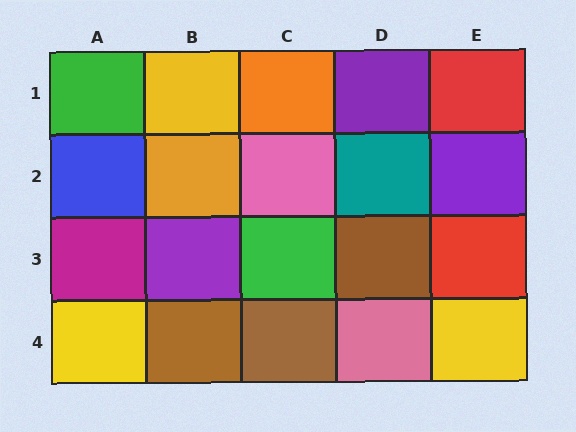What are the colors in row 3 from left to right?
Magenta, purple, green, brown, red.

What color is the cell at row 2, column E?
Purple.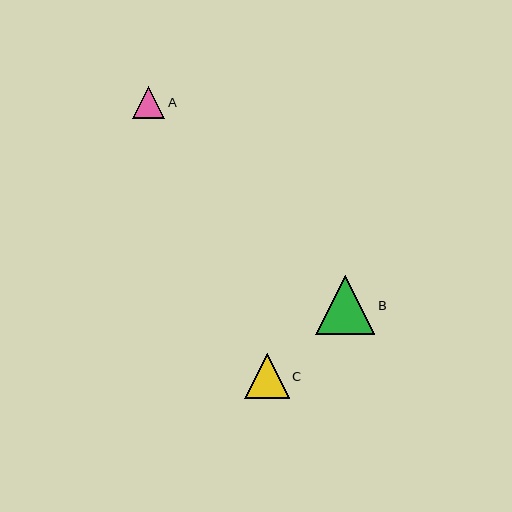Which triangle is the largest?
Triangle B is the largest with a size of approximately 59 pixels.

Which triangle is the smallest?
Triangle A is the smallest with a size of approximately 32 pixels.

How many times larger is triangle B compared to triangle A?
Triangle B is approximately 1.8 times the size of triangle A.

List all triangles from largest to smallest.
From largest to smallest: B, C, A.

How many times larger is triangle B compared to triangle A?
Triangle B is approximately 1.8 times the size of triangle A.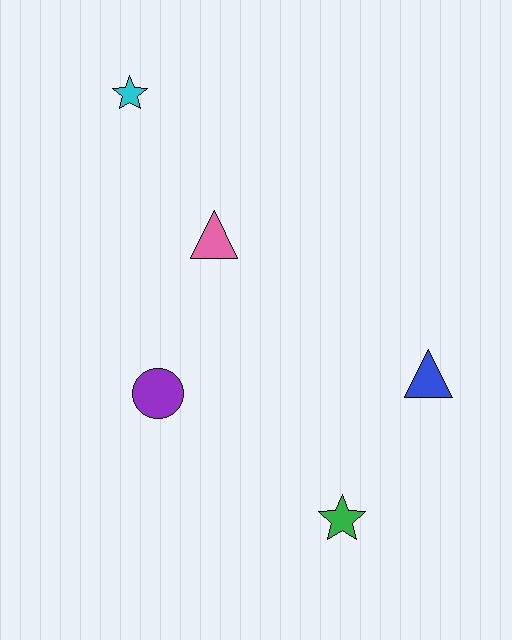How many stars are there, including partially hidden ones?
There are 2 stars.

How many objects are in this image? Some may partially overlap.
There are 5 objects.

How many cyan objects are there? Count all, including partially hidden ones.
There is 1 cyan object.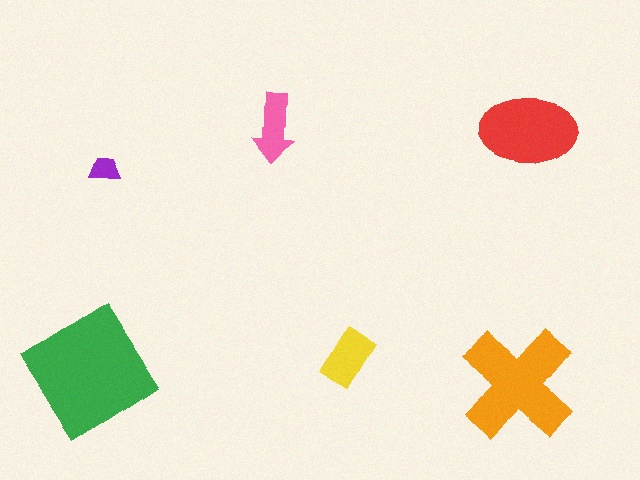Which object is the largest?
The green diamond.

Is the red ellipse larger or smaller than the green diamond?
Smaller.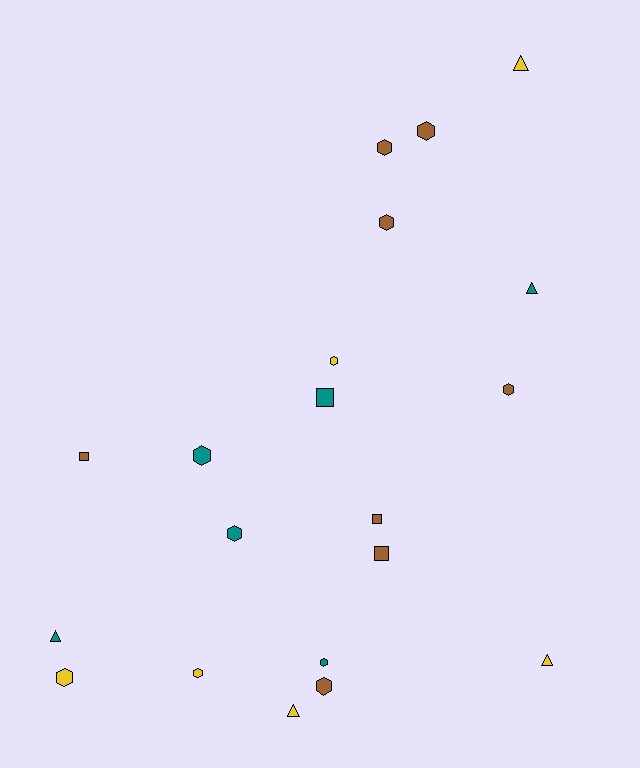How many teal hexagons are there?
There are 3 teal hexagons.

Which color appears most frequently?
Brown, with 8 objects.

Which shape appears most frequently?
Hexagon, with 11 objects.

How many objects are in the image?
There are 20 objects.